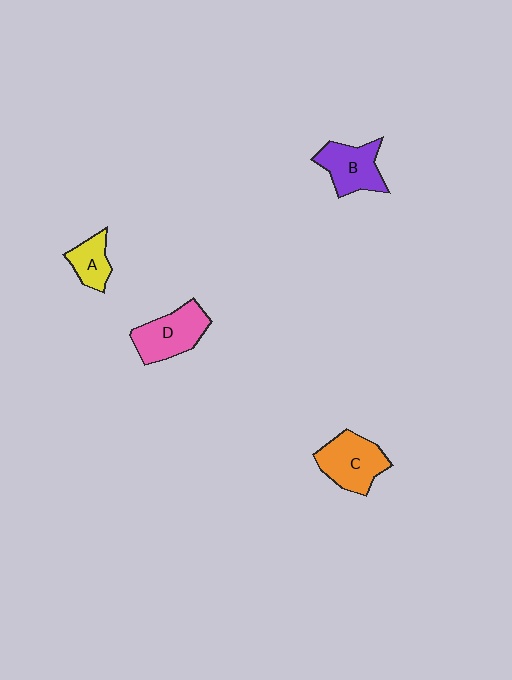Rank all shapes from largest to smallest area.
From largest to smallest: C (orange), D (pink), B (purple), A (yellow).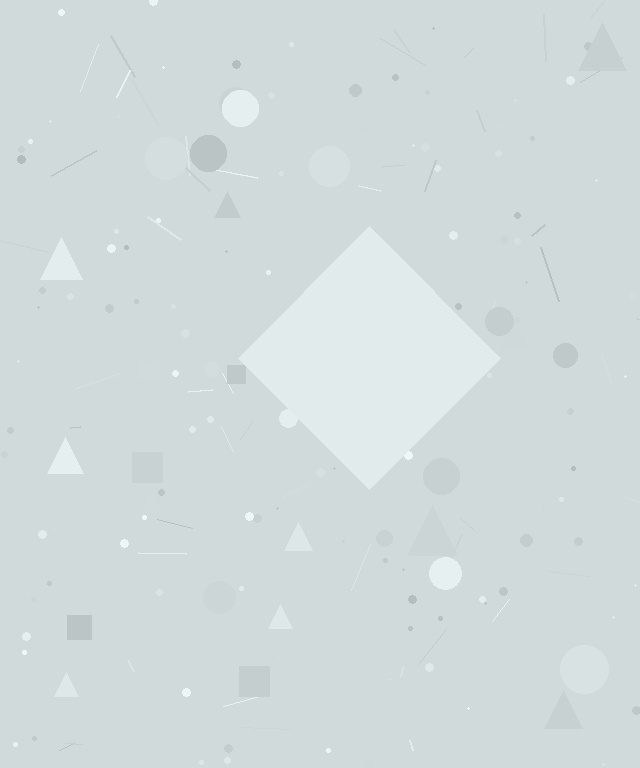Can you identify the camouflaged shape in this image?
The camouflaged shape is a diamond.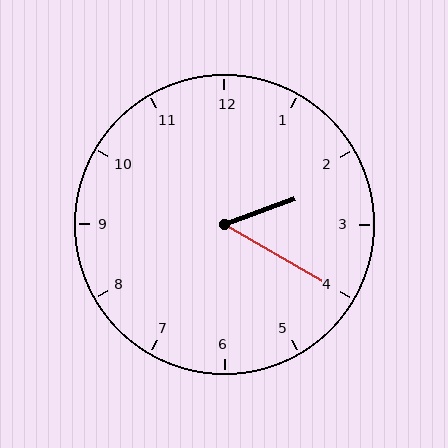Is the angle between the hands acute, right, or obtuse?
It is acute.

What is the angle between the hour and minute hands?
Approximately 50 degrees.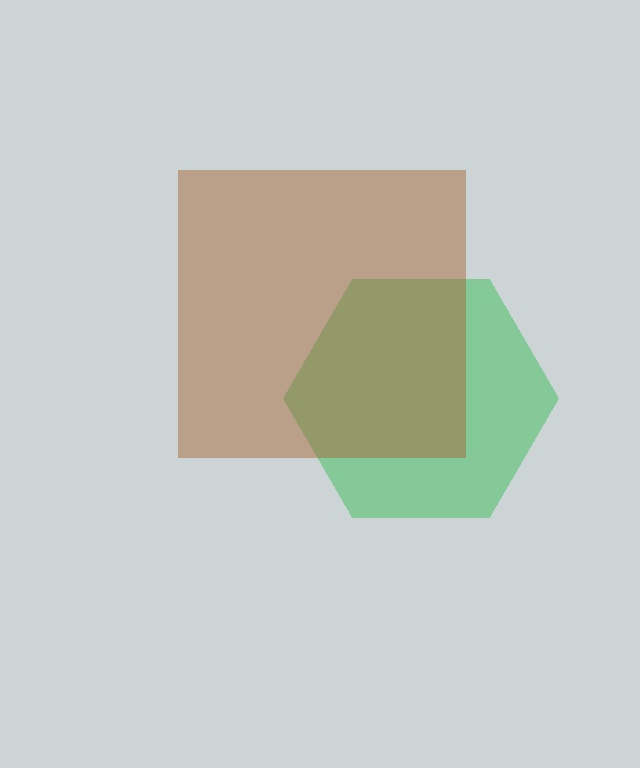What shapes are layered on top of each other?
The layered shapes are: a green hexagon, a brown square.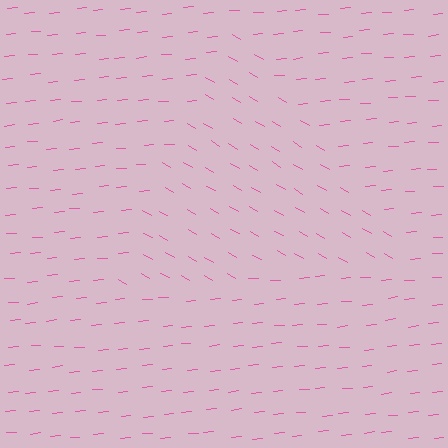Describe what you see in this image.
The image is filled with small pink line segments. A triangle region in the image has lines oriented differently from the surrounding lines, creating a visible texture boundary.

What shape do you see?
I see a triangle.